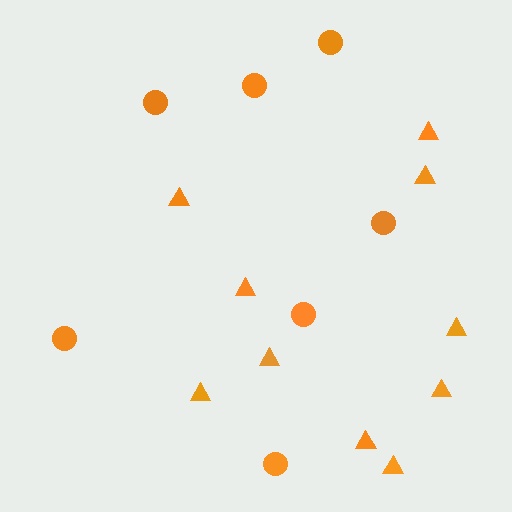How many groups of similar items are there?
There are 2 groups: one group of triangles (10) and one group of circles (7).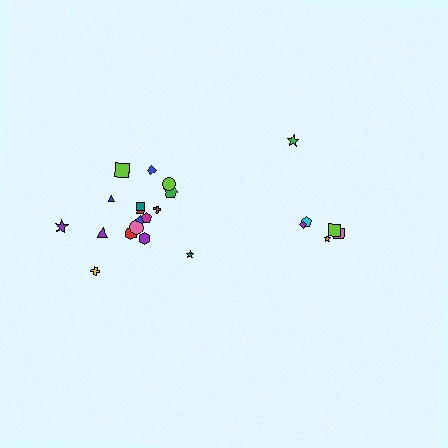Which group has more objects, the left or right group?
The left group.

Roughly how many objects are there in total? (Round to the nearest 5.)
Roughly 25 objects in total.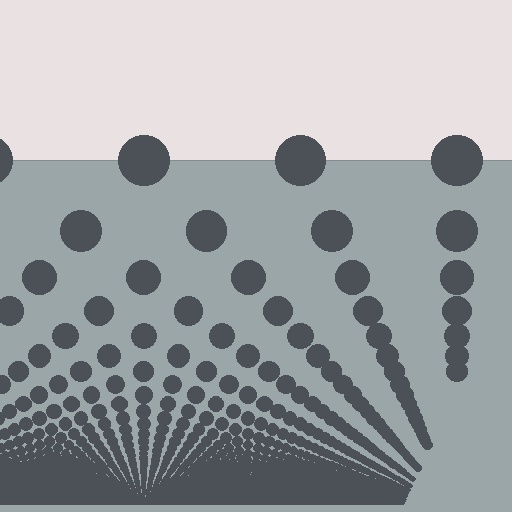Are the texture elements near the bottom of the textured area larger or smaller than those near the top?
Smaller. The gradient is inverted — elements near the bottom are smaller and denser.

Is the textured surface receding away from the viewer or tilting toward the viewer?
The surface appears to tilt toward the viewer. Texture elements get larger and sparser toward the top.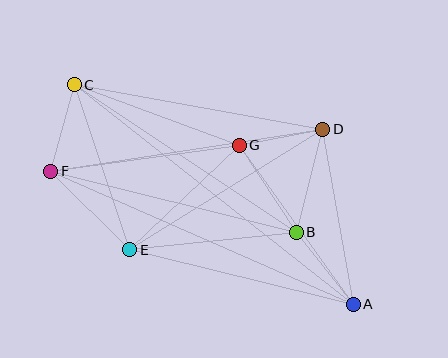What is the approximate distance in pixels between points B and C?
The distance between B and C is approximately 266 pixels.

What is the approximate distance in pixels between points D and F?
The distance between D and F is approximately 275 pixels.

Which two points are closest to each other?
Points D and G are closest to each other.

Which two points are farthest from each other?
Points A and C are farthest from each other.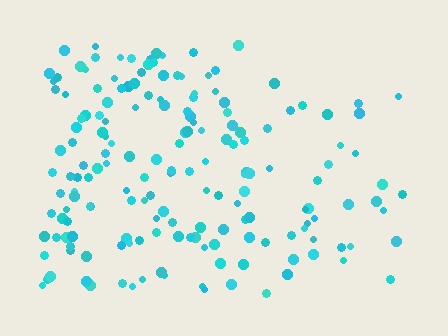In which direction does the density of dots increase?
From right to left, with the left side densest.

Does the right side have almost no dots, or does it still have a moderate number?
Still a moderate number, just noticeably fewer than the left.